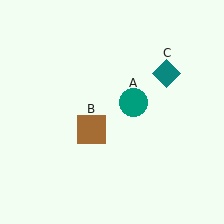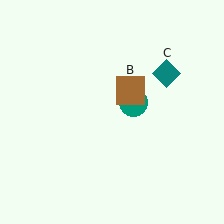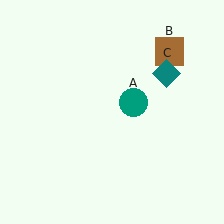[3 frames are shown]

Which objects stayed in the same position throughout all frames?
Teal circle (object A) and teal diamond (object C) remained stationary.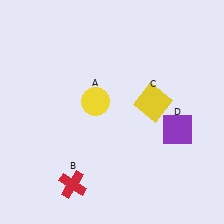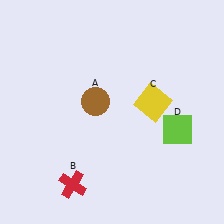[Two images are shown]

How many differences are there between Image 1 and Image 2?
There are 2 differences between the two images.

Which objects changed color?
A changed from yellow to brown. D changed from purple to lime.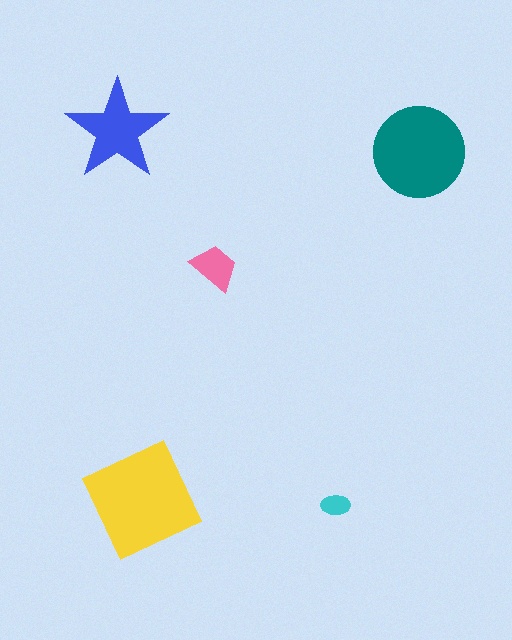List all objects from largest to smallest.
The yellow square, the teal circle, the blue star, the pink trapezoid, the cyan ellipse.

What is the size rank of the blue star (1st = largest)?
3rd.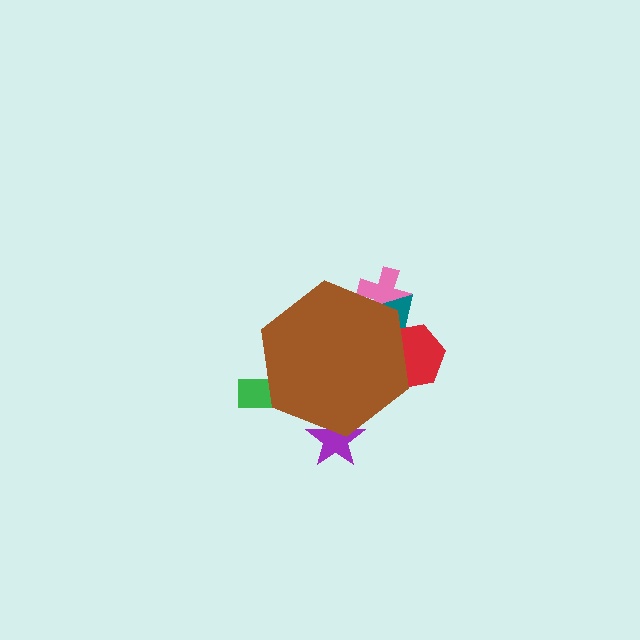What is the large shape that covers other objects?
A brown hexagon.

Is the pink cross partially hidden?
Yes, the pink cross is partially hidden behind the brown hexagon.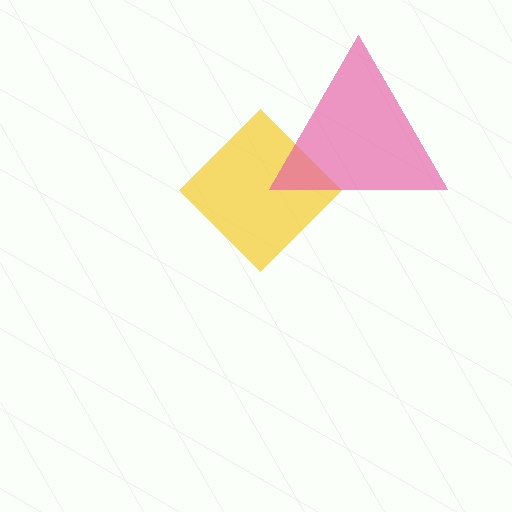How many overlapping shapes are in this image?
There are 2 overlapping shapes in the image.